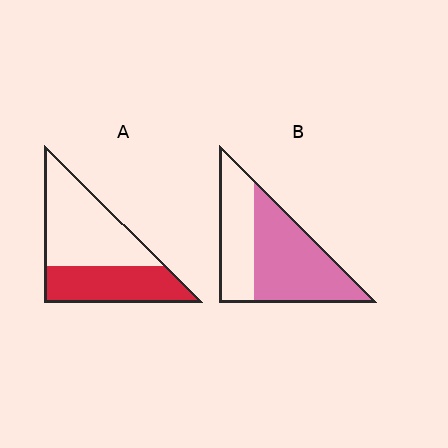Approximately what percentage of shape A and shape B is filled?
A is approximately 40% and B is approximately 60%.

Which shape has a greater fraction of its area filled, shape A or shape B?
Shape B.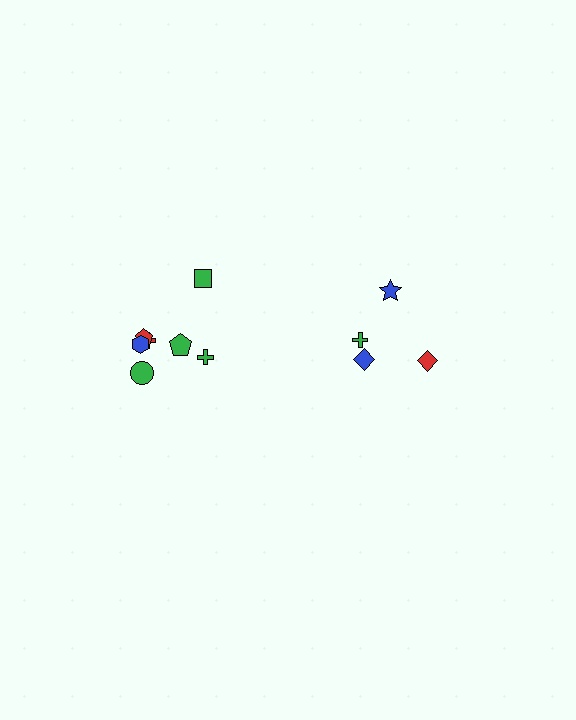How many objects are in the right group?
There are 4 objects.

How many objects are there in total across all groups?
There are 11 objects.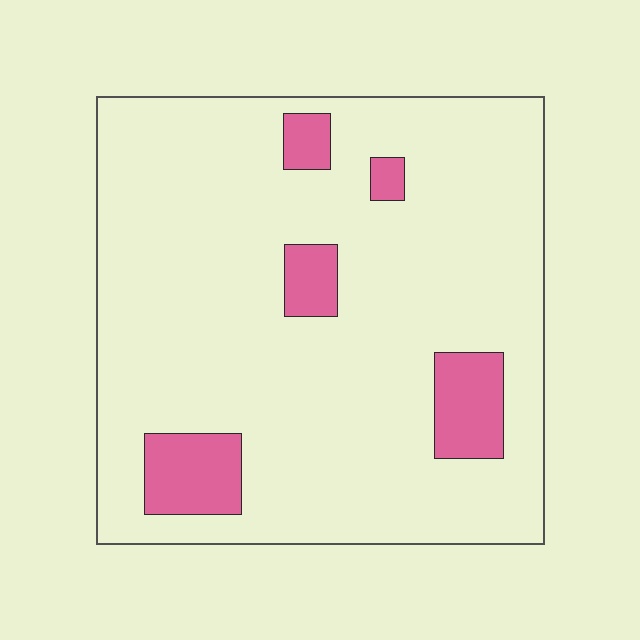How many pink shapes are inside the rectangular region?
5.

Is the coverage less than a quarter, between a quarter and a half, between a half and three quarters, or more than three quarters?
Less than a quarter.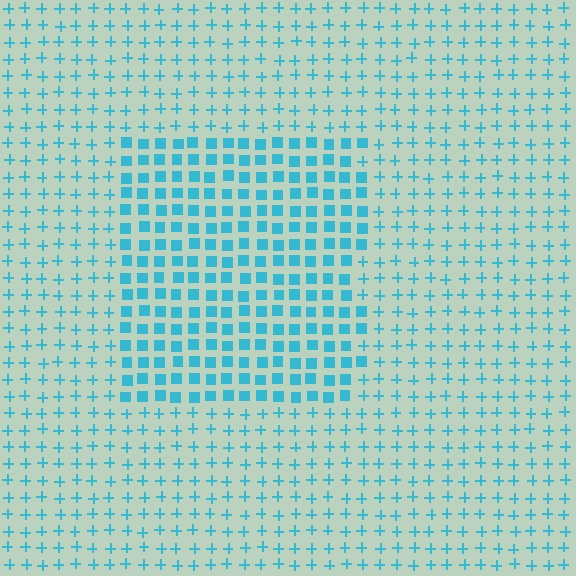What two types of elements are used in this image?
The image uses squares inside the rectangle region and plus signs outside it.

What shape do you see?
I see a rectangle.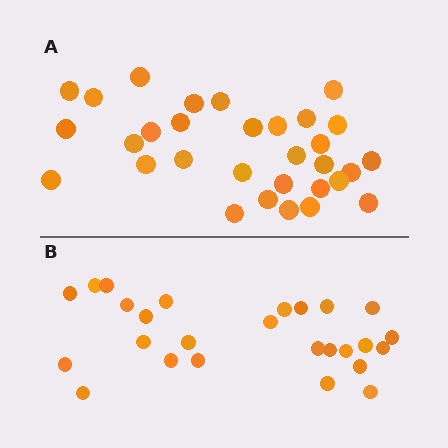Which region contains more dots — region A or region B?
Region A (the top region) has more dots.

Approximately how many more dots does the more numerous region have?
Region A has about 5 more dots than region B.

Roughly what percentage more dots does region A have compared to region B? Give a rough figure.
About 20% more.